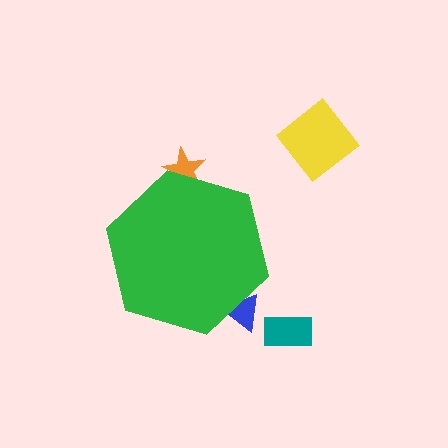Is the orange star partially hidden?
Yes, the orange star is partially hidden behind the green hexagon.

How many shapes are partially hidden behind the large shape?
2 shapes are partially hidden.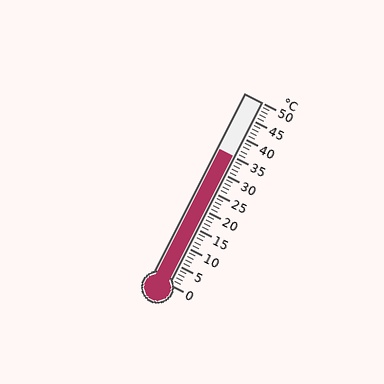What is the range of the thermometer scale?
The thermometer scale ranges from 0°C to 50°C.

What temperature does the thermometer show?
The thermometer shows approximately 35°C.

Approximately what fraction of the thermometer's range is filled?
The thermometer is filled to approximately 70% of its range.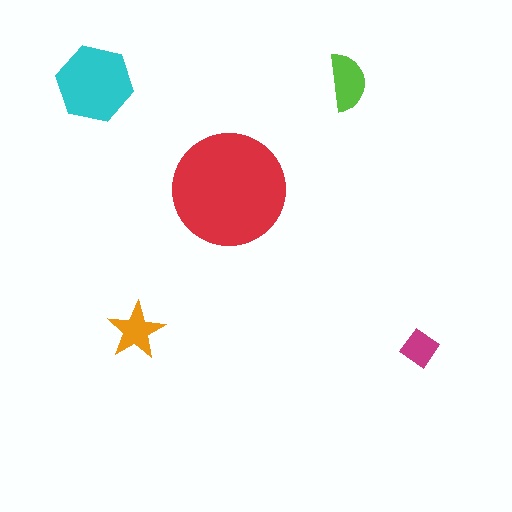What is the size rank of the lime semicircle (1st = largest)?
3rd.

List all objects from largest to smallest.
The red circle, the cyan hexagon, the lime semicircle, the orange star, the magenta diamond.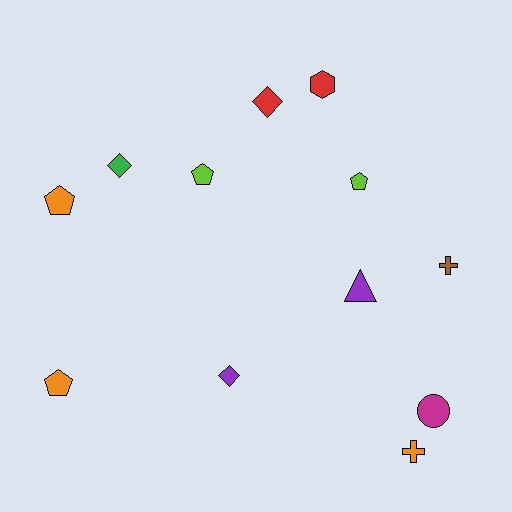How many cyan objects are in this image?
There are no cyan objects.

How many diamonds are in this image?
There are 3 diamonds.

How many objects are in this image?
There are 12 objects.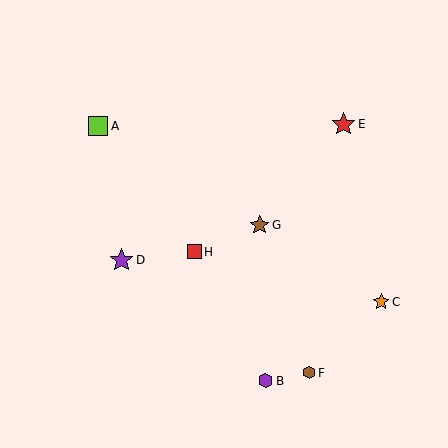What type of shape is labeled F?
Shape F is a brown hexagon.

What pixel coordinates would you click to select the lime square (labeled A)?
Click at (98, 126) to select the lime square A.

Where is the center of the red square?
The center of the red square is at (194, 252).